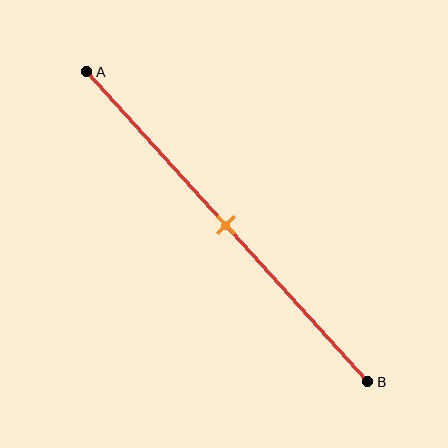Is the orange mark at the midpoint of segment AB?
Yes, the mark is approximately at the midpoint.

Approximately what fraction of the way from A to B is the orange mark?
The orange mark is approximately 50% of the way from A to B.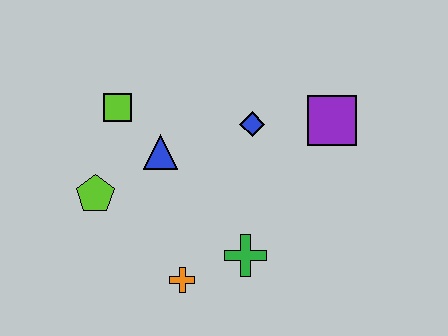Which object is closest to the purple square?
The blue diamond is closest to the purple square.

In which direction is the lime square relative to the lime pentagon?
The lime square is above the lime pentagon.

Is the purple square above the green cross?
Yes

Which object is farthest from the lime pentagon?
The purple square is farthest from the lime pentagon.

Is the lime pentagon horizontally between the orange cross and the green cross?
No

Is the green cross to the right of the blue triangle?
Yes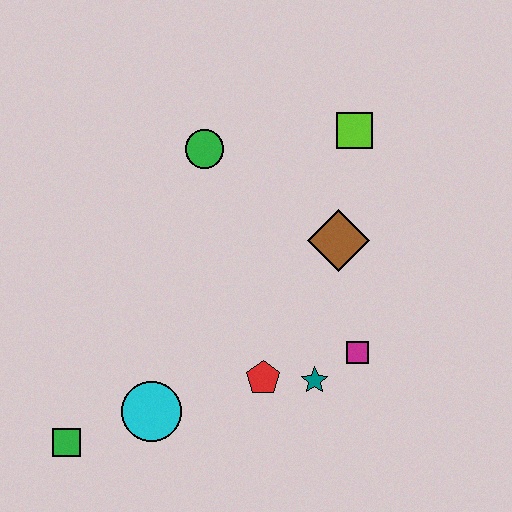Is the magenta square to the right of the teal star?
Yes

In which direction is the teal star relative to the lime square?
The teal star is below the lime square.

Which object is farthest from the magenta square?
The green square is farthest from the magenta square.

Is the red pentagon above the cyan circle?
Yes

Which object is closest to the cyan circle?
The green square is closest to the cyan circle.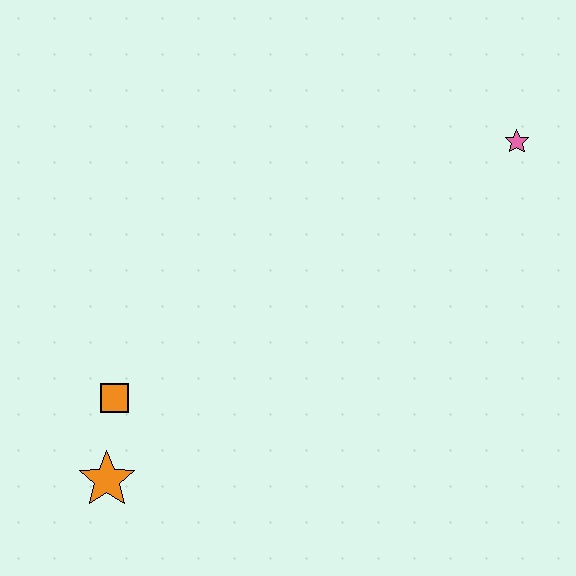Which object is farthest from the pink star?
The orange star is farthest from the pink star.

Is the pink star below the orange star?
No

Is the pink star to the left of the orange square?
No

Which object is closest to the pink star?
The orange square is closest to the pink star.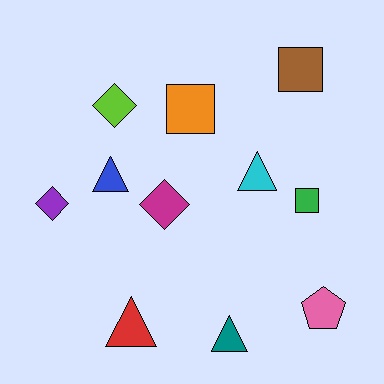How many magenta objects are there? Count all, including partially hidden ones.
There is 1 magenta object.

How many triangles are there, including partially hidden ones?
There are 4 triangles.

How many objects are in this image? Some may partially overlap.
There are 11 objects.